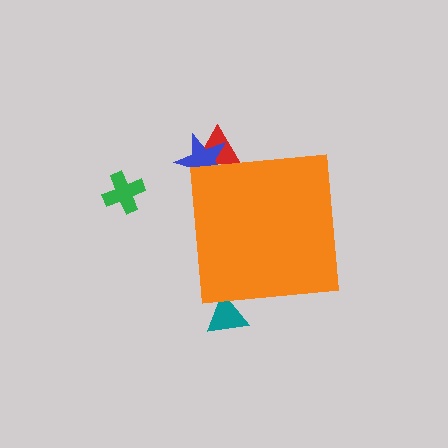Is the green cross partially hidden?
No, the green cross is fully visible.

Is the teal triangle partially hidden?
Yes, the teal triangle is partially hidden behind the orange square.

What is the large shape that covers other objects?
An orange square.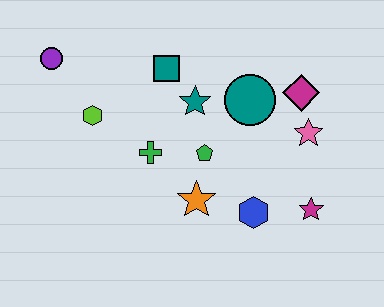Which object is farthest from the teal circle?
The purple circle is farthest from the teal circle.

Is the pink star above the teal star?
No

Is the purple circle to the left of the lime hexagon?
Yes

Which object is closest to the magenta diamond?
The pink star is closest to the magenta diamond.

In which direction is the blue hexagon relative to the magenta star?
The blue hexagon is to the left of the magenta star.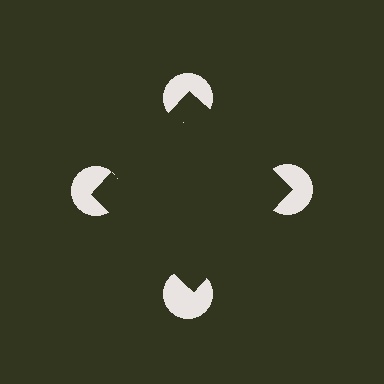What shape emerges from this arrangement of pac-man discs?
An illusory square — its edges are inferred from the aligned wedge cuts in the pac-man discs, not physically drawn.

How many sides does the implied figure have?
4 sides.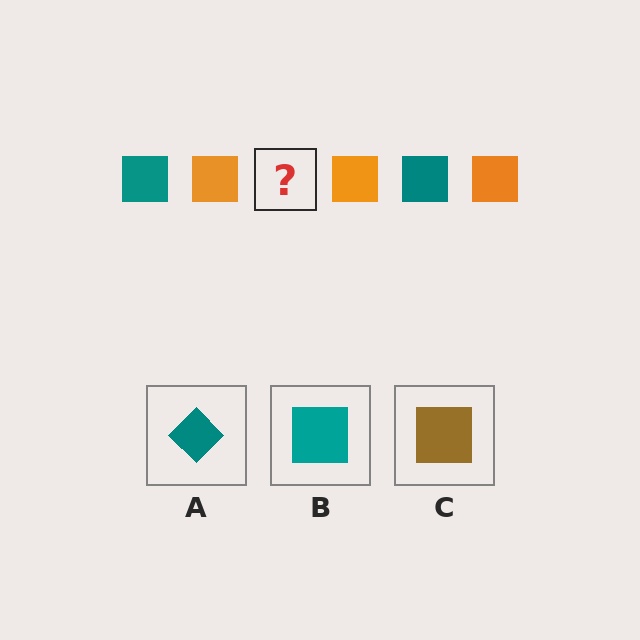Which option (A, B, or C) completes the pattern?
B.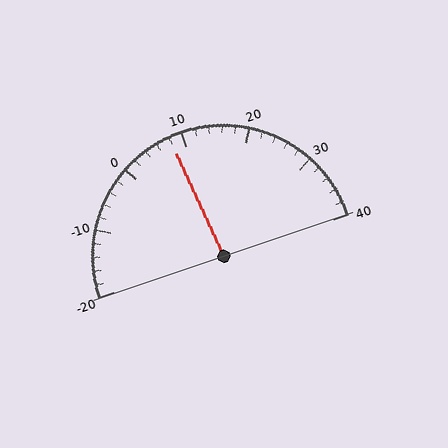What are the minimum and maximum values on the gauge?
The gauge ranges from -20 to 40.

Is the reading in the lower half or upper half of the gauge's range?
The reading is in the lower half of the range (-20 to 40).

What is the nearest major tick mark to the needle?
The nearest major tick mark is 10.